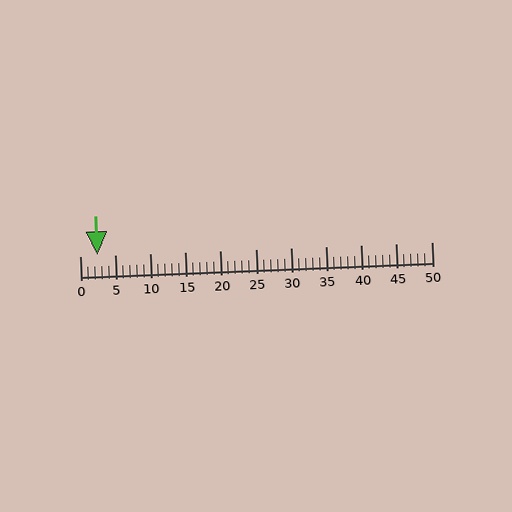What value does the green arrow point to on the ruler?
The green arrow points to approximately 2.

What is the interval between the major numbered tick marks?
The major tick marks are spaced 5 units apart.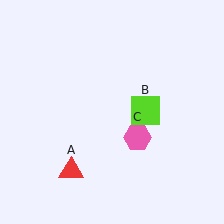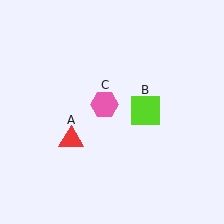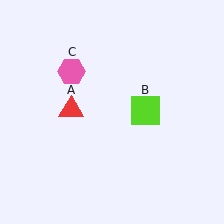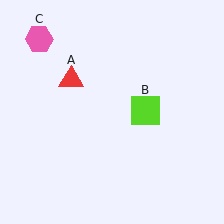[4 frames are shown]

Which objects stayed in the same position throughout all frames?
Lime square (object B) remained stationary.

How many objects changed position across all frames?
2 objects changed position: red triangle (object A), pink hexagon (object C).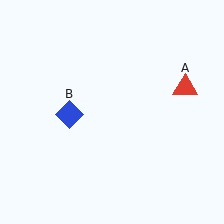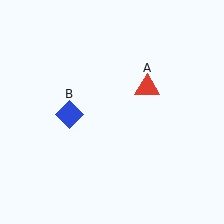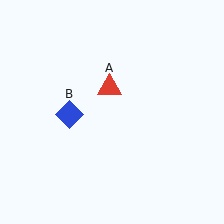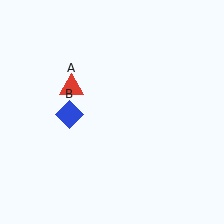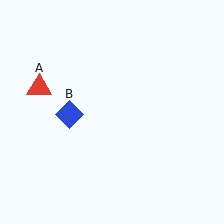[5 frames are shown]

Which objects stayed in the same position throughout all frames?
Blue diamond (object B) remained stationary.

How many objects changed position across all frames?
1 object changed position: red triangle (object A).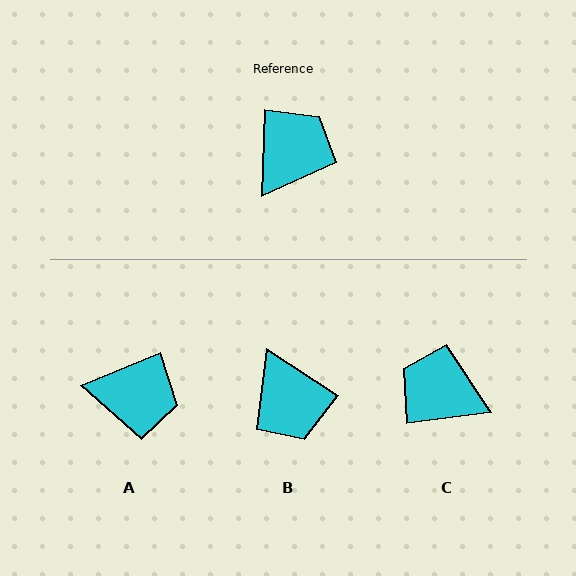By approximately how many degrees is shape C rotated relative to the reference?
Approximately 99 degrees counter-clockwise.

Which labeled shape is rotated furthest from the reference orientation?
B, about 121 degrees away.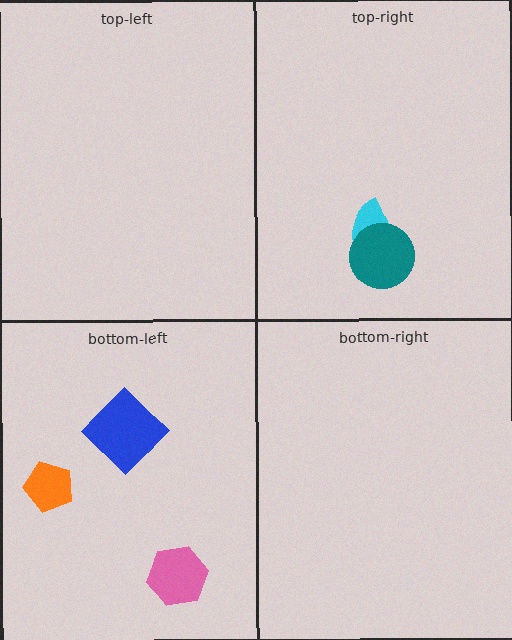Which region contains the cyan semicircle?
The top-right region.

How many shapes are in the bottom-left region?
3.